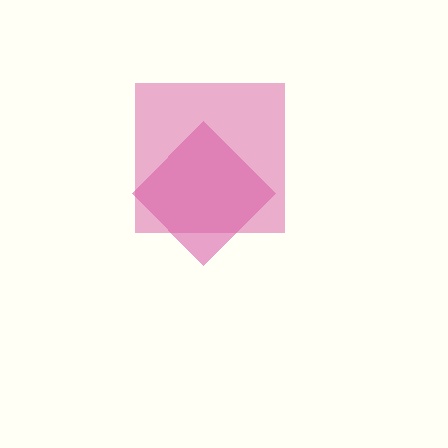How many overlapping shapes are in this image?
There are 2 overlapping shapes in the image.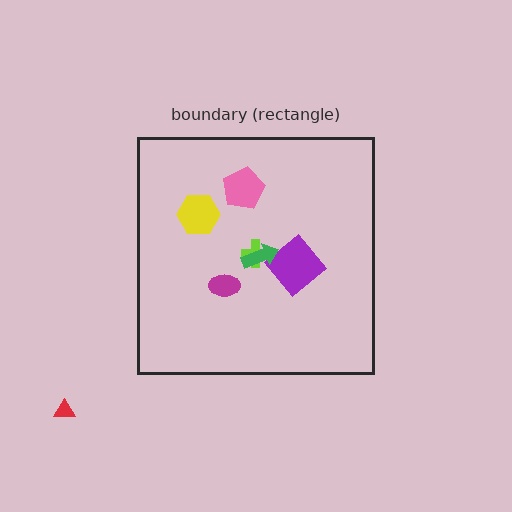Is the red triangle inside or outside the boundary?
Outside.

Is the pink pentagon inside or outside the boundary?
Inside.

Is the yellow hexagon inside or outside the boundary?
Inside.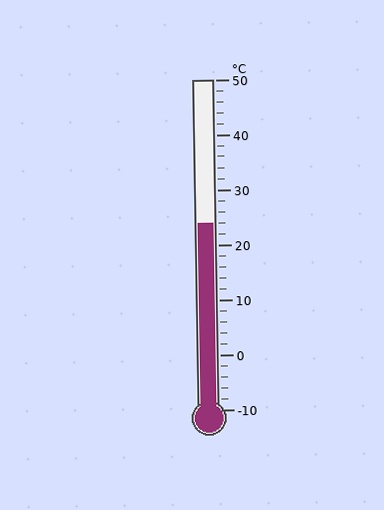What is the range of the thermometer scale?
The thermometer scale ranges from -10°C to 50°C.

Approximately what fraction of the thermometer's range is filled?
The thermometer is filled to approximately 55% of its range.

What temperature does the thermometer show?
The thermometer shows approximately 24°C.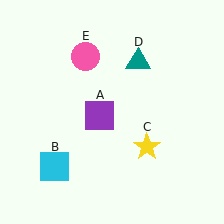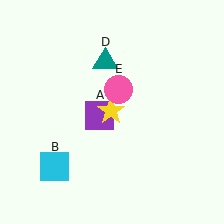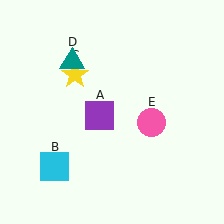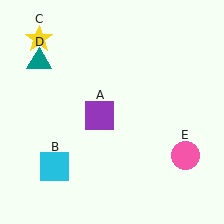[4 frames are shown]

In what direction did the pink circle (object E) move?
The pink circle (object E) moved down and to the right.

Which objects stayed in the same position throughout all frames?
Purple square (object A) and cyan square (object B) remained stationary.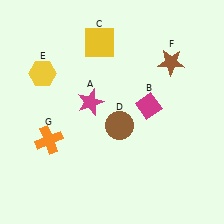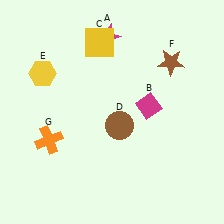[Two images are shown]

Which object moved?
The magenta star (A) moved up.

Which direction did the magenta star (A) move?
The magenta star (A) moved up.